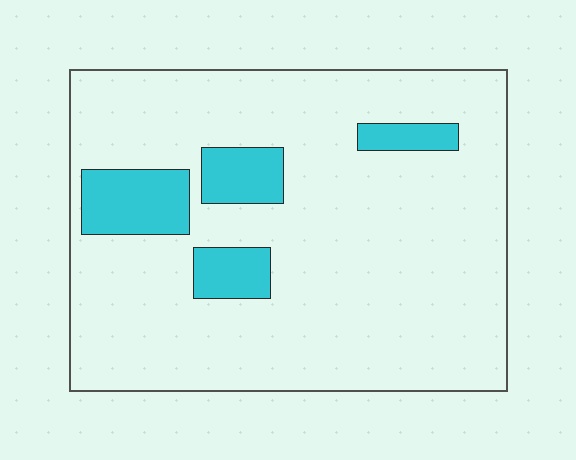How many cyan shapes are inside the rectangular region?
4.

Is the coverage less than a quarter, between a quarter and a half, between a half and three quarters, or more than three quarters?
Less than a quarter.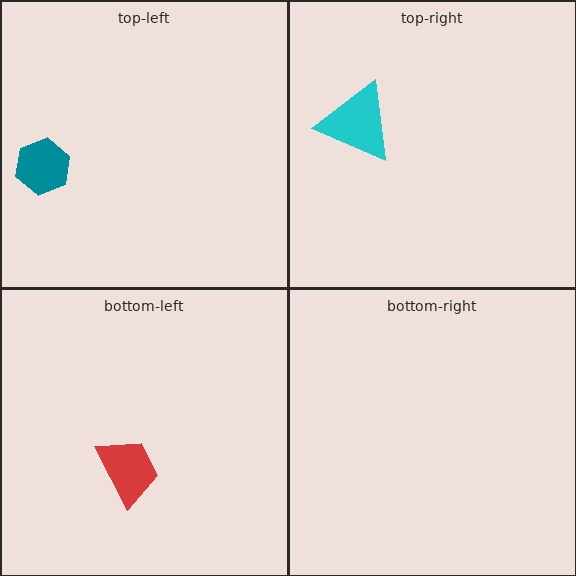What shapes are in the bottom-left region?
The red trapezoid.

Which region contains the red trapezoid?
The bottom-left region.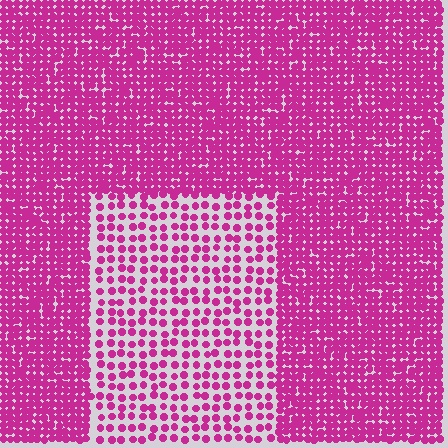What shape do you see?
I see a rectangle.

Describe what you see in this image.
The image contains small magenta elements arranged at two different densities. A rectangle-shaped region is visible where the elements are less densely packed than the surrounding area.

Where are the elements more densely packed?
The elements are more densely packed outside the rectangle boundary.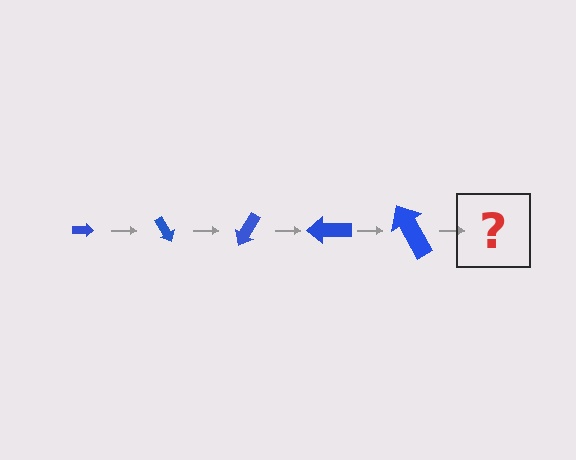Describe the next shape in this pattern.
It should be an arrow, larger than the previous one and rotated 300 degrees from the start.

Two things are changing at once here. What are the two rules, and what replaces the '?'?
The two rules are that the arrow grows larger each step and it rotates 60 degrees each step. The '?' should be an arrow, larger than the previous one and rotated 300 degrees from the start.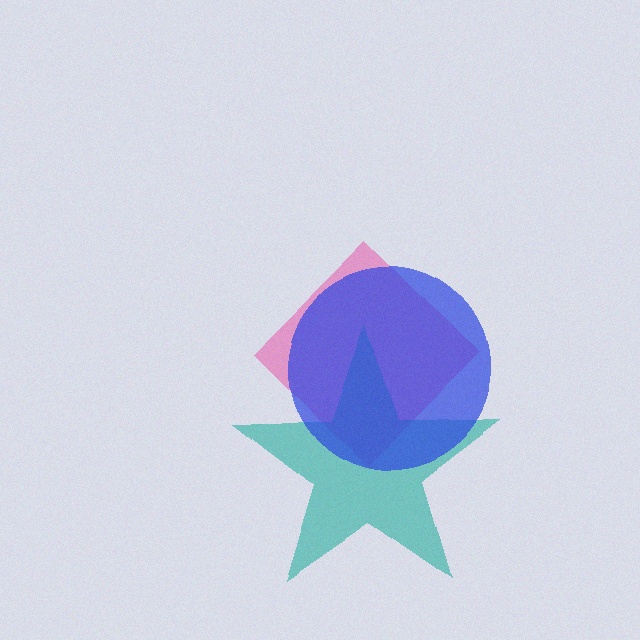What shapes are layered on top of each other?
The layered shapes are: a pink diamond, a teal star, a blue circle.